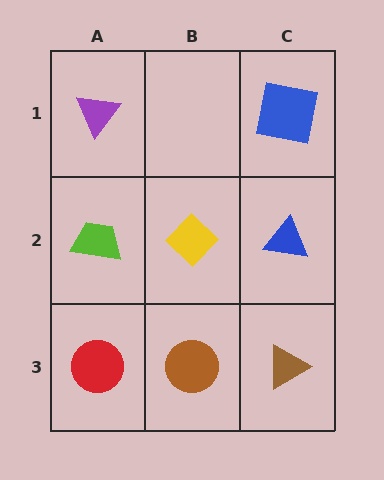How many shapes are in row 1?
2 shapes.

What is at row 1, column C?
A blue square.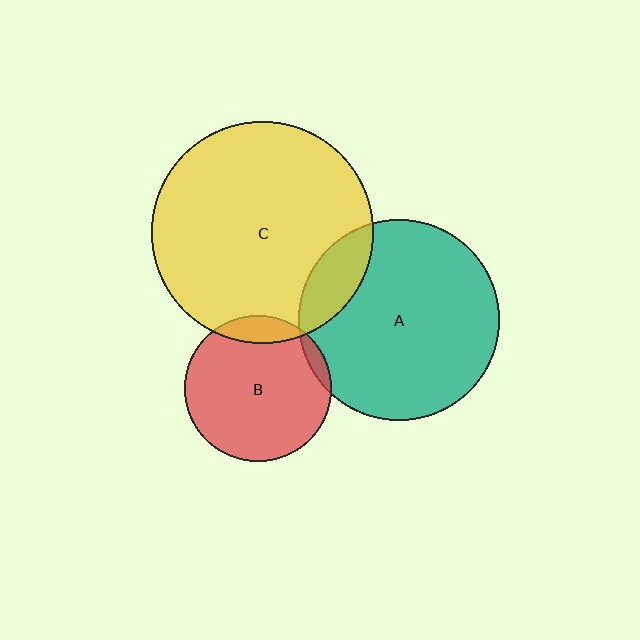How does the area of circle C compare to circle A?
Approximately 1.2 times.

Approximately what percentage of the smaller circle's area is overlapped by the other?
Approximately 5%.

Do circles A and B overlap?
Yes.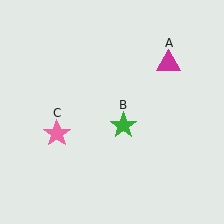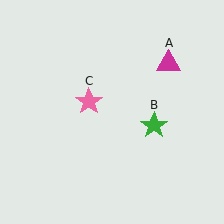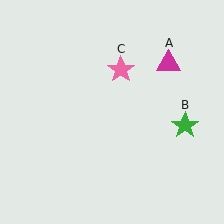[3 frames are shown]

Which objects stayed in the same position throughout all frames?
Magenta triangle (object A) remained stationary.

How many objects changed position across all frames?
2 objects changed position: green star (object B), pink star (object C).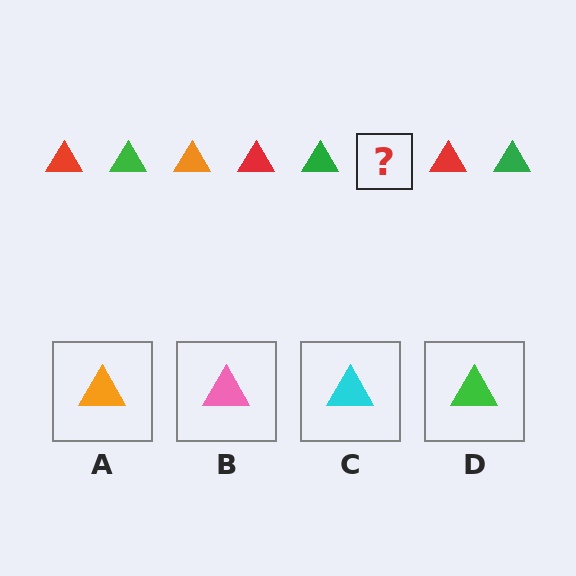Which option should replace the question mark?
Option A.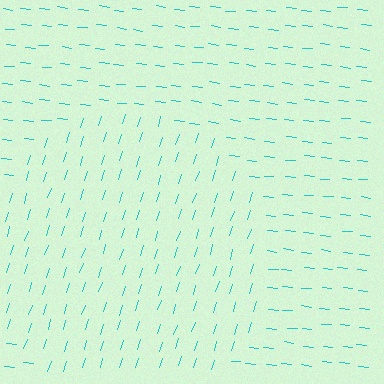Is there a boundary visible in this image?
Yes, there is a texture boundary formed by a change in line orientation.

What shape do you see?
I see a circle.